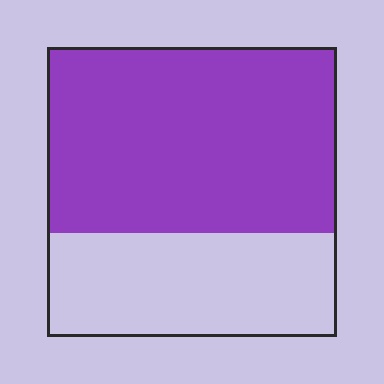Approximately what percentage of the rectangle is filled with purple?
Approximately 65%.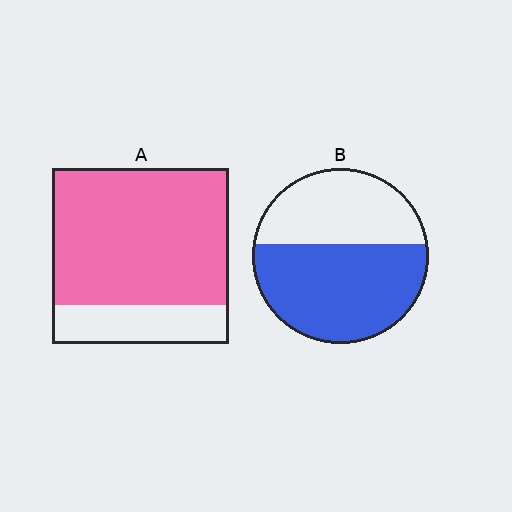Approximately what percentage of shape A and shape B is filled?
A is approximately 80% and B is approximately 60%.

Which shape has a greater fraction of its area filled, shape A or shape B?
Shape A.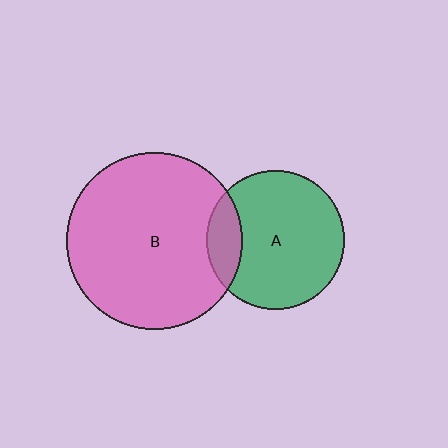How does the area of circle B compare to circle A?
Approximately 1.6 times.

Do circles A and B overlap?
Yes.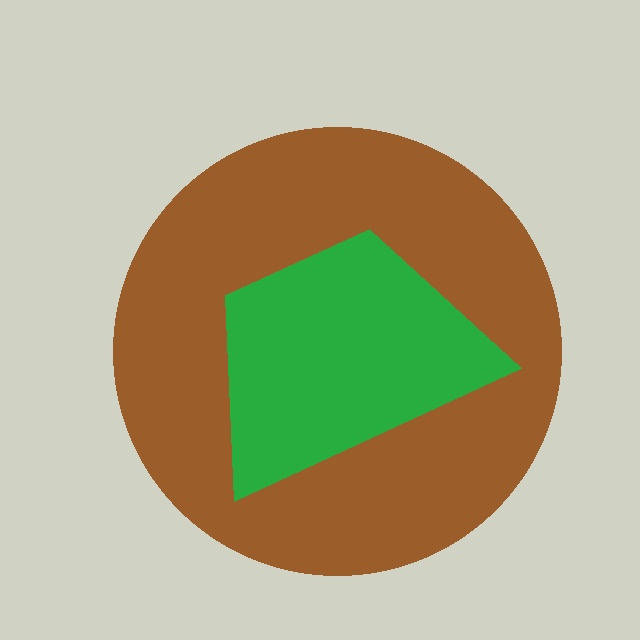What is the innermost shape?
The green trapezoid.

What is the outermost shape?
The brown circle.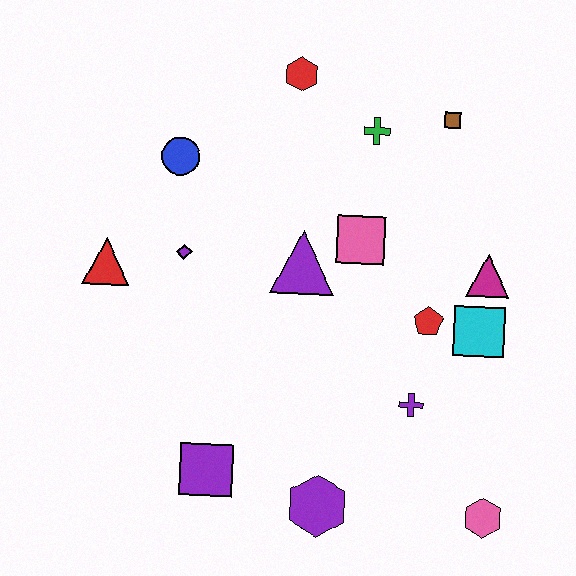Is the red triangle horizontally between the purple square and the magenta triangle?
No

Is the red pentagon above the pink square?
No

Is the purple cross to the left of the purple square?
No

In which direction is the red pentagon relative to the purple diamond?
The red pentagon is to the right of the purple diamond.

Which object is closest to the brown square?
The green cross is closest to the brown square.